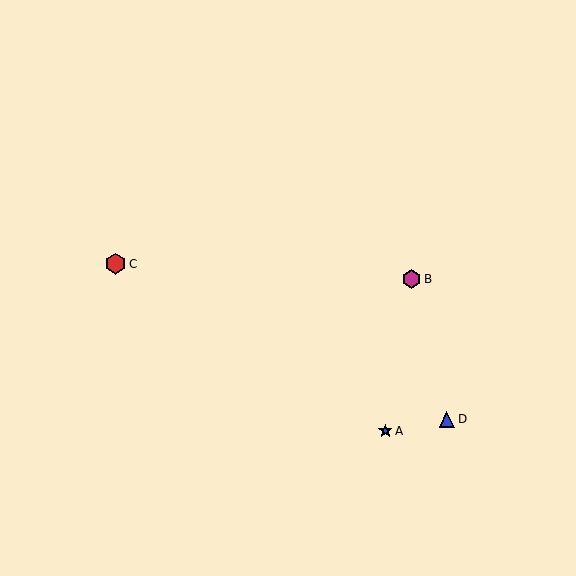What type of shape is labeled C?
Shape C is a red hexagon.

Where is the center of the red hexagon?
The center of the red hexagon is at (116, 264).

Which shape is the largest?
The red hexagon (labeled C) is the largest.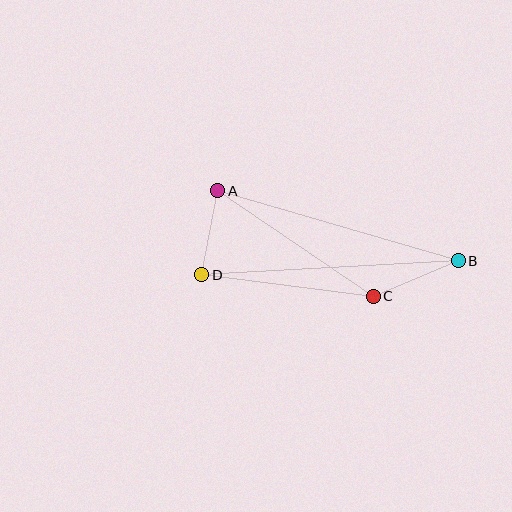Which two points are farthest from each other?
Points B and D are farthest from each other.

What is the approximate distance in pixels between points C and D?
The distance between C and D is approximately 172 pixels.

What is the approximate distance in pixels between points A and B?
The distance between A and B is approximately 250 pixels.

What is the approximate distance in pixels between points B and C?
The distance between B and C is approximately 92 pixels.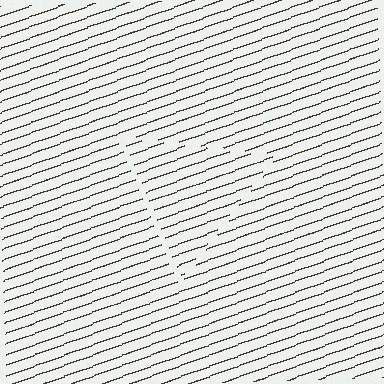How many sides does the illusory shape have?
3 sides — the line-ends trace a triangle.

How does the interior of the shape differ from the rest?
The interior of the shape contains the same grating, shifted by half a period — the contour is defined by the phase discontinuity where line-ends from the inner and outer gratings abut.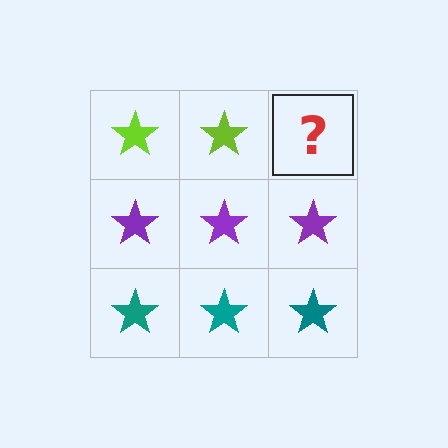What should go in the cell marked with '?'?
The missing cell should contain a lime star.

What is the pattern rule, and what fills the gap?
The rule is that each row has a consistent color. The gap should be filled with a lime star.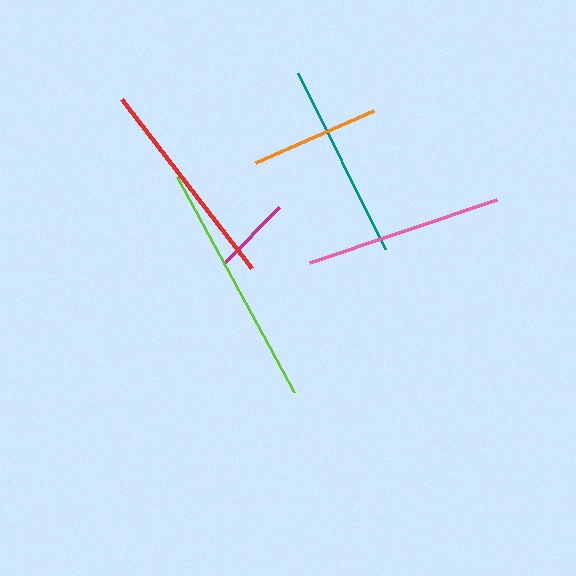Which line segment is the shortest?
The magenta line is the shortest at approximately 79 pixels.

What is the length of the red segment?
The red segment is approximately 213 pixels long.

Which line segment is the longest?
The lime line is the longest at approximately 245 pixels.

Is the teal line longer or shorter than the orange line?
The teal line is longer than the orange line.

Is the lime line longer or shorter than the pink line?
The lime line is longer than the pink line.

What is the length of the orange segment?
The orange segment is approximately 129 pixels long.